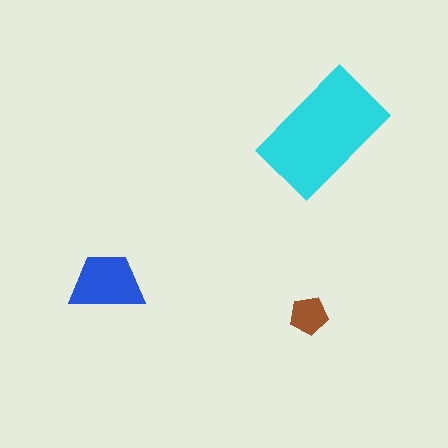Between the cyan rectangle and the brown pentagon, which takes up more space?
The cyan rectangle.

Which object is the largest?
The cyan rectangle.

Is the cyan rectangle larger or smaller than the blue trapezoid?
Larger.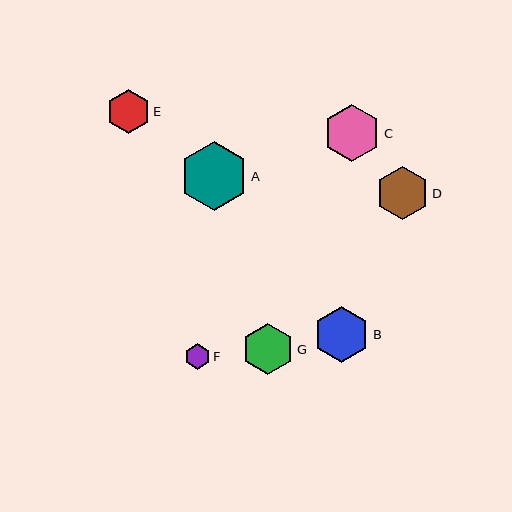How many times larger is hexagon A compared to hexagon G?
Hexagon A is approximately 1.3 times the size of hexagon G.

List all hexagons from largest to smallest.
From largest to smallest: A, C, B, D, G, E, F.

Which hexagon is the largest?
Hexagon A is the largest with a size of approximately 69 pixels.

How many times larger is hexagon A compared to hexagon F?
Hexagon A is approximately 2.7 times the size of hexagon F.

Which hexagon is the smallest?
Hexagon F is the smallest with a size of approximately 25 pixels.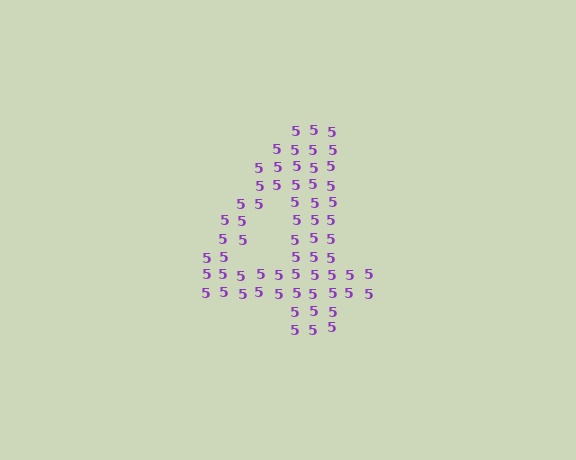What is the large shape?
The large shape is the digit 4.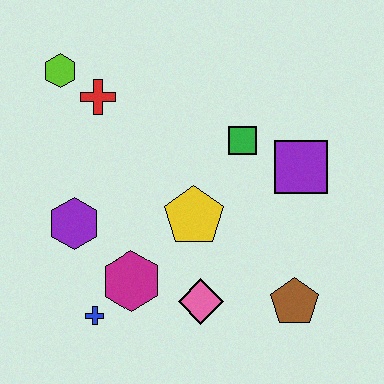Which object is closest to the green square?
The purple square is closest to the green square.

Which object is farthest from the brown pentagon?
The lime hexagon is farthest from the brown pentagon.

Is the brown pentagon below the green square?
Yes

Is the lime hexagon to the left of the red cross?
Yes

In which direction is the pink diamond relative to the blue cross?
The pink diamond is to the right of the blue cross.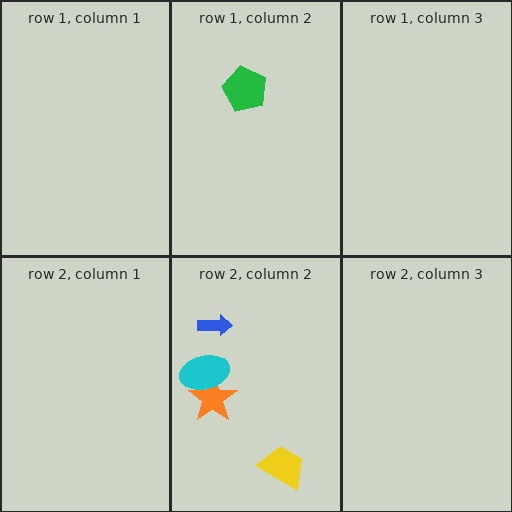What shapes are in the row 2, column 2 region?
The orange star, the blue arrow, the yellow trapezoid, the cyan ellipse.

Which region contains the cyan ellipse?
The row 2, column 2 region.